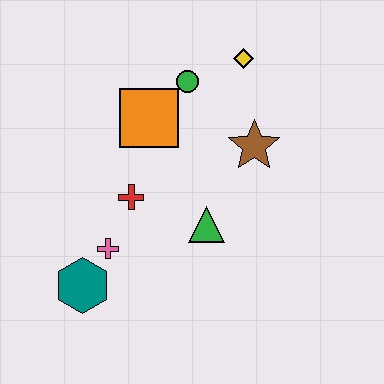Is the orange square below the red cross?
No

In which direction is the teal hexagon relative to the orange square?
The teal hexagon is below the orange square.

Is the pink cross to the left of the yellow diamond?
Yes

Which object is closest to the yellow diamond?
The green circle is closest to the yellow diamond.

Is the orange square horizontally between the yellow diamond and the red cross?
Yes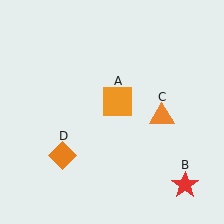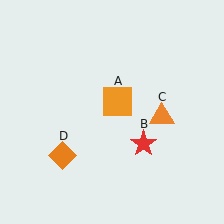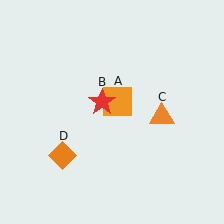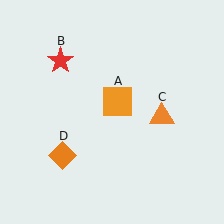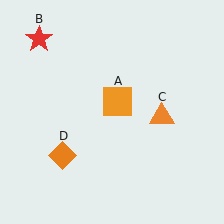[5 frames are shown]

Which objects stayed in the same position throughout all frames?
Orange square (object A) and orange triangle (object C) and orange diamond (object D) remained stationary.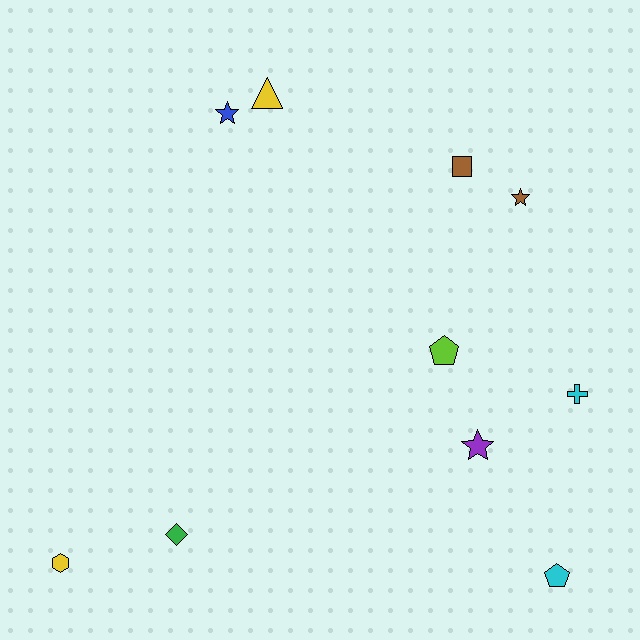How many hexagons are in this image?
There is 1 hexagon.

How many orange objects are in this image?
There are no orange objects.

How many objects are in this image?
There are 10 objects.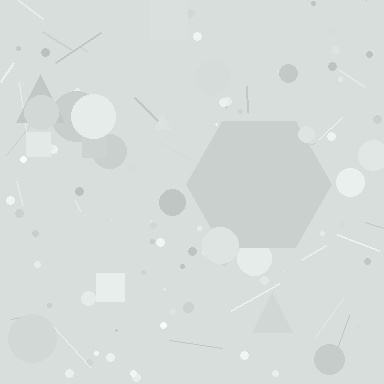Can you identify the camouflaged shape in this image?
The camouflaged shape is a hexagon.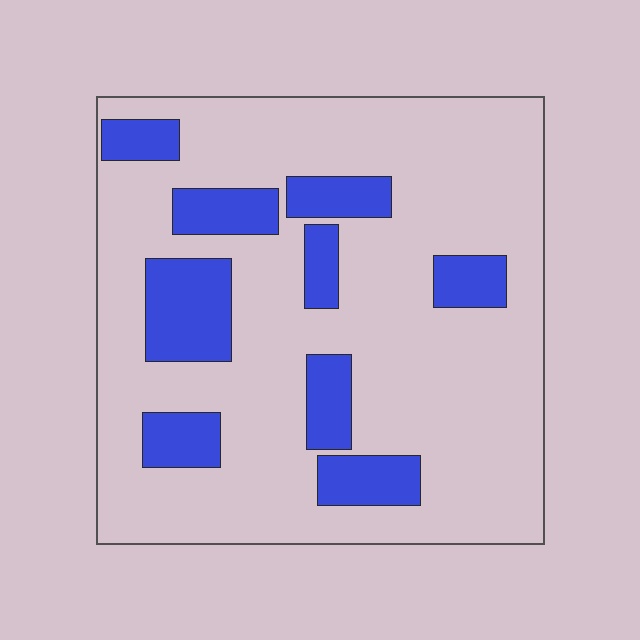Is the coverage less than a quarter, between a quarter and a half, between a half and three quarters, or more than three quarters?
Less than a quarter.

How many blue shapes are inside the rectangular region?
9.